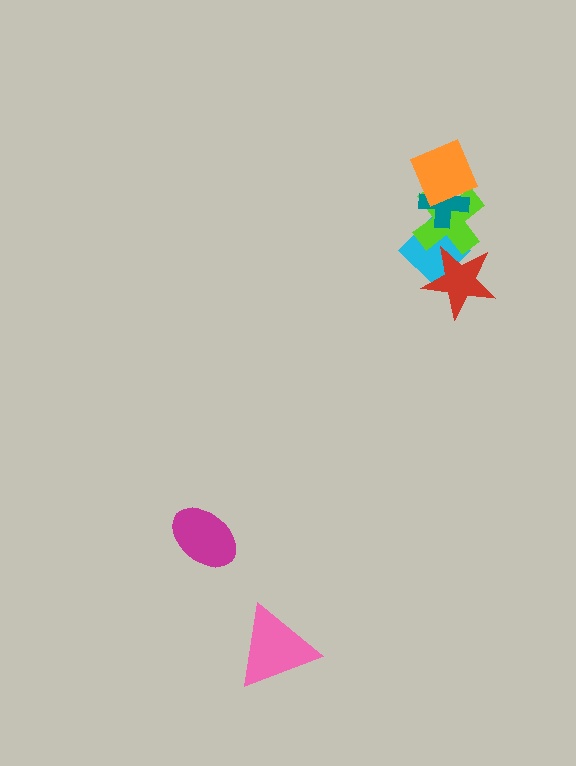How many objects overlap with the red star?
2 objects overlap with the red star.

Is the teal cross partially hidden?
Yes, it is partially covered by another shape.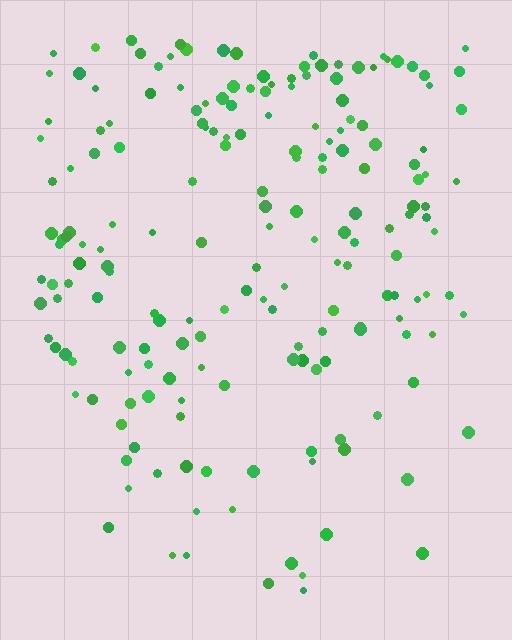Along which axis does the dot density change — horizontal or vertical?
Vertical.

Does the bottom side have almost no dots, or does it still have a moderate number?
Still a moderate number, just noticeably fewer than the top.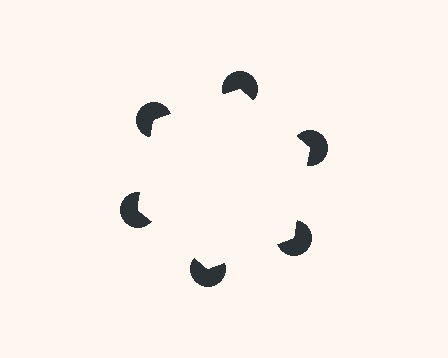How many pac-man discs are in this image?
There are 6 — one at each vertex of the illusory hexagon.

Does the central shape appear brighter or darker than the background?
It typically appears slightly brighter than the background, even though no actual brightness change is drawn.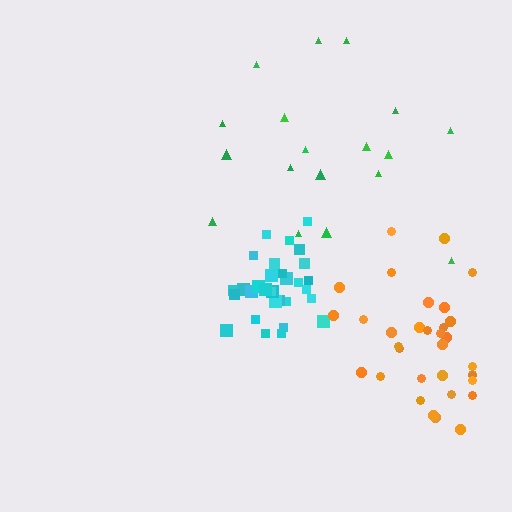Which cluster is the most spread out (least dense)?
Green.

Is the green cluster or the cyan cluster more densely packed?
Cyan.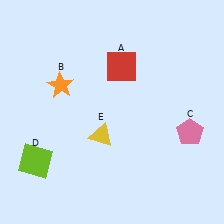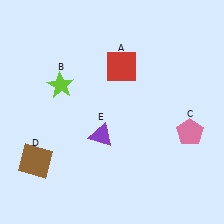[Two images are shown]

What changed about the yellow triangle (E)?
In Image 1, E is yellow. In Image 2, it changed to purple.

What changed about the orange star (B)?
In Image 1, B is orange. In Image 2, it changed to lime.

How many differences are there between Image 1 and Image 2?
There are 3 differences between the two images.